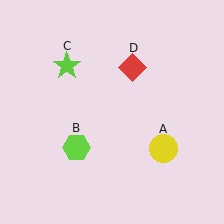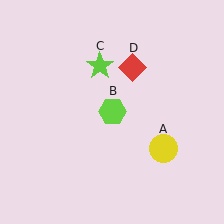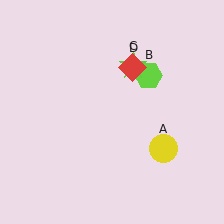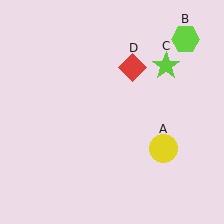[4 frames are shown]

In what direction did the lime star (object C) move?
The lime star (object C) moved right.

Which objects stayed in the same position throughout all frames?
Yellow circle (object A) and red diamond (object D) remained stationary.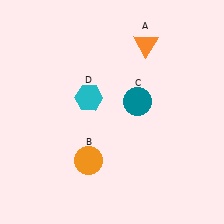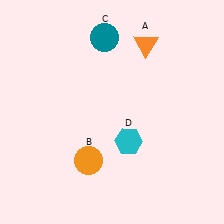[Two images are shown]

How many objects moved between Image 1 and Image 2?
2 objects moved between the two images.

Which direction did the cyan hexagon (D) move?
The cyan hexagon (D) moved down.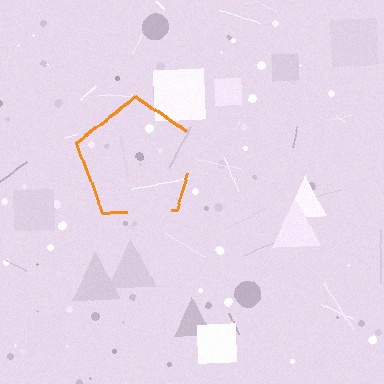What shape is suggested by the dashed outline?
The dashed outline suggests a pentagon.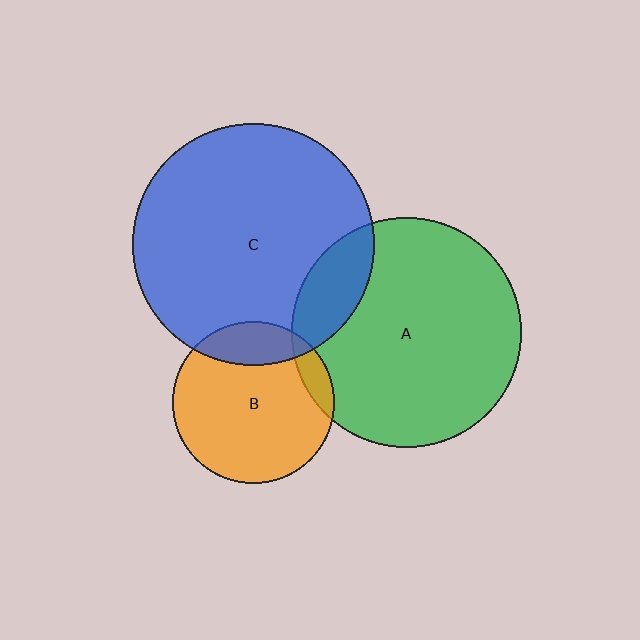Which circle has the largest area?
Circle C (blue).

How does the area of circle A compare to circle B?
Approximately 2.0 times.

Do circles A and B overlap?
Yes.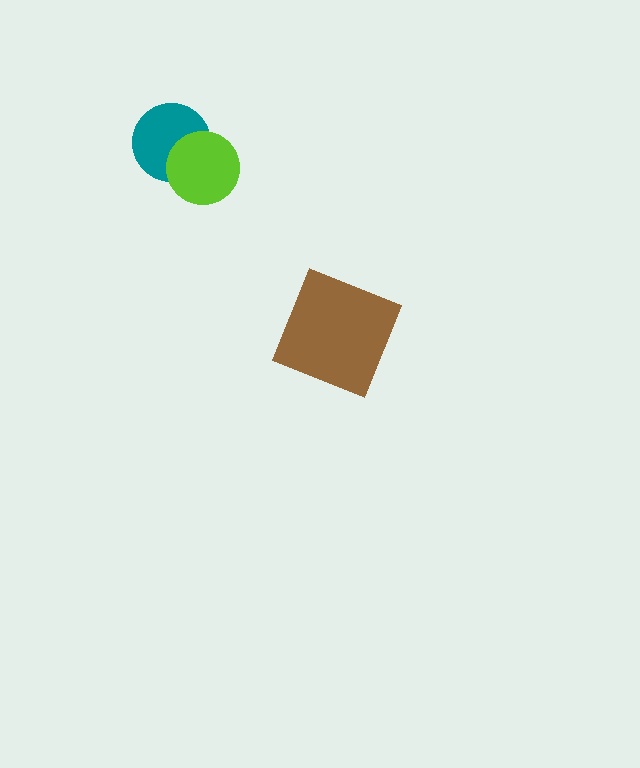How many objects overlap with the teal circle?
1 object overlaps with the teal circle.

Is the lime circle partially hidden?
No, no other shape covers it.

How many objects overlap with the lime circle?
1 object overlaps with the lime circle.